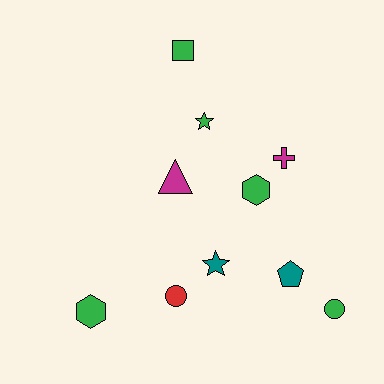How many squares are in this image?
There is 1 square.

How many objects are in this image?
There are 10 objects.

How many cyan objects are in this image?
There are no cyan objects.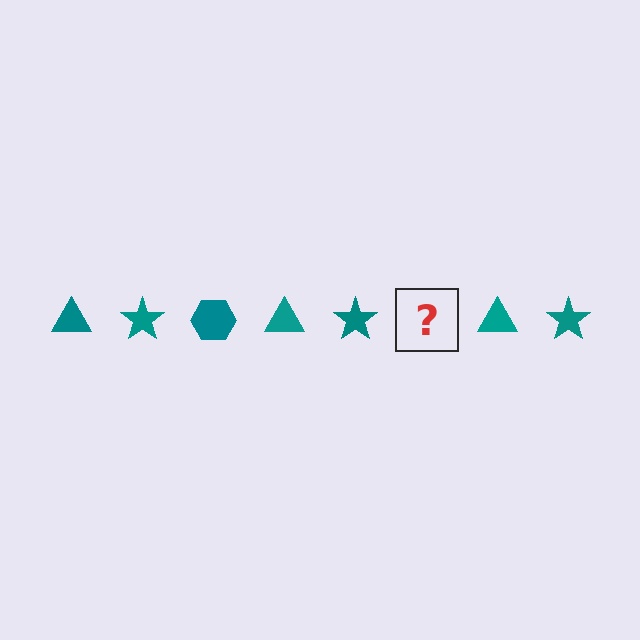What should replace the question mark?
The question mark should be replaced with a teal hexagon.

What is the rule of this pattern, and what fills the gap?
The rule is that the pattern cycles through triangle, star, hexagon shapes in teal. The gap should be filled with a teal hexagon.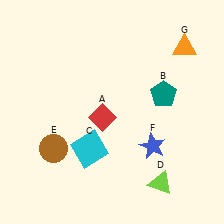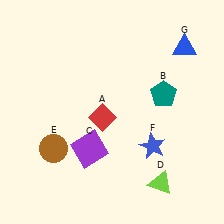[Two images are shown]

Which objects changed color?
C changed from cyan to purple. G changed from orange to blue.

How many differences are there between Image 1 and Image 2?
There are 2 differences between the two images.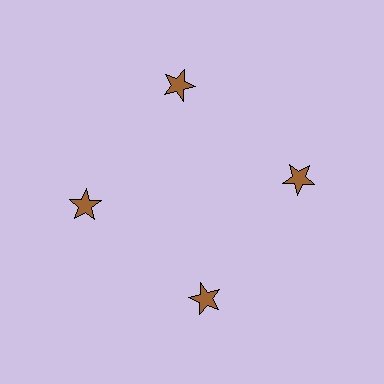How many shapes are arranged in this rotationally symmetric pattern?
There are 4 shapes, arranged in 4 groups of 1.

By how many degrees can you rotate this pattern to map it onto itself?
The pattern maps onto itself every 90 degrees of rotation.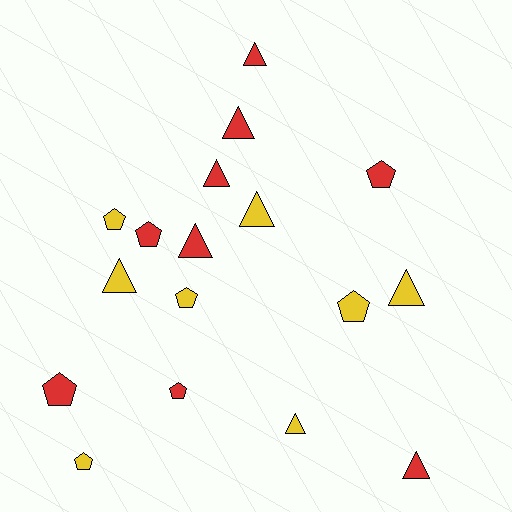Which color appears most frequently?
Red, with 9 objects.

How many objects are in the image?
There are 17 objects.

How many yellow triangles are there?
There are 4 yellow triangles.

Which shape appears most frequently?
Triangle, with 9 objects.